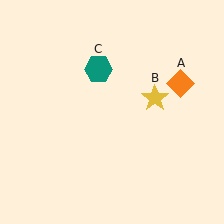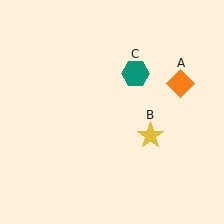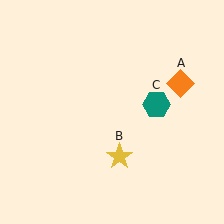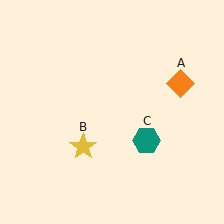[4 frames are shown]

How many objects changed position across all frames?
2 objects changed position: yellow star (object B), teal hexagon (object C).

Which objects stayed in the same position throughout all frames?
Orange diamond (object A) remained stationary.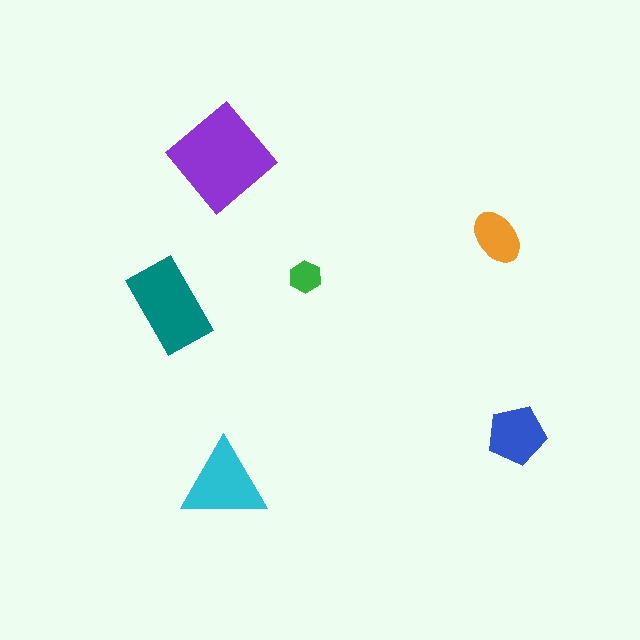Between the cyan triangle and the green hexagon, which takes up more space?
The cyan triangle.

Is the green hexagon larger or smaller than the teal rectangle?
Smaller.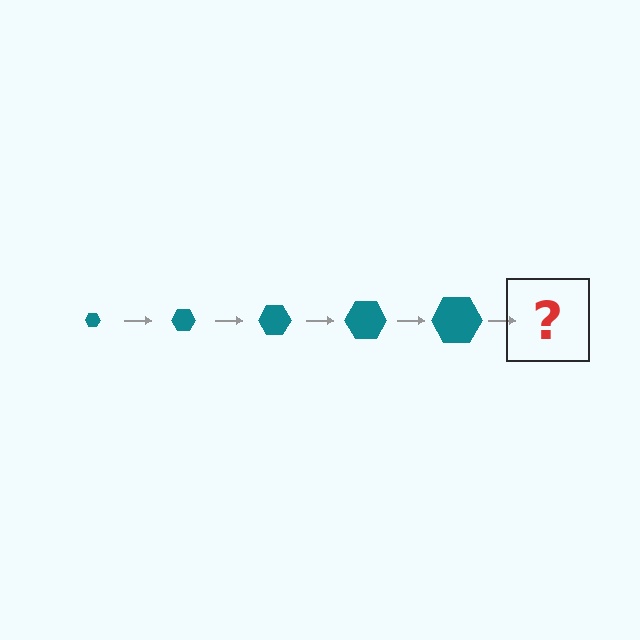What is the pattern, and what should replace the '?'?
The pattern is that the hexagon gets progressively larger each step. The '?' should be a teal hexagon, larger than the previous one.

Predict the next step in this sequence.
The next step is a teal hexagon, larger than the previous one.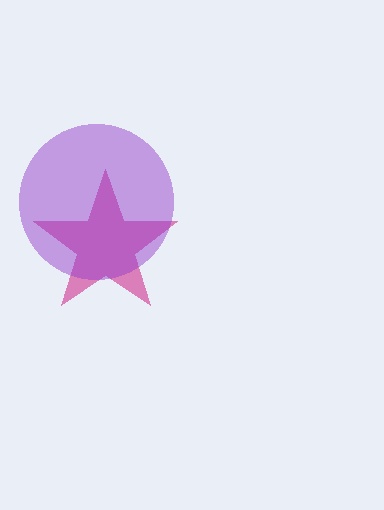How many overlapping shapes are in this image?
There are 2 overlapping shapes in the image.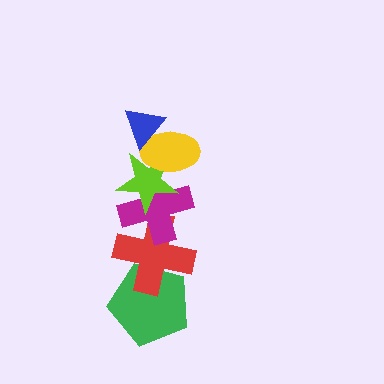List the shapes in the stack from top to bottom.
From top to bottom: the blue triangle, the yellow ellipse, the lime star, the magenta cross, the red cross, the green pentagon.